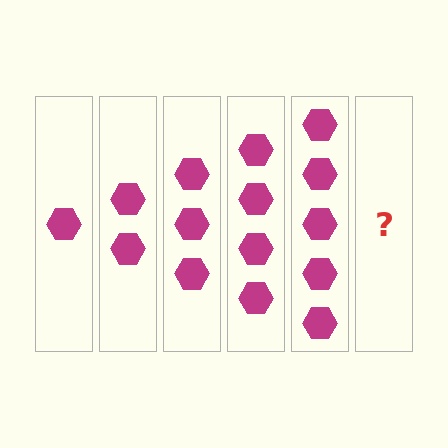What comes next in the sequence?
The next element should be 6 hexagons.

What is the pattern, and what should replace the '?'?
The pattern is that each step adds one more hexagon. The '?' should be 6 hexagons.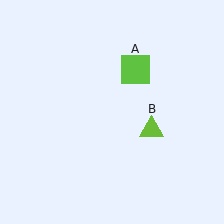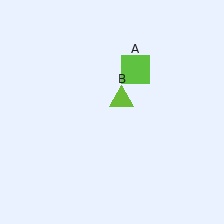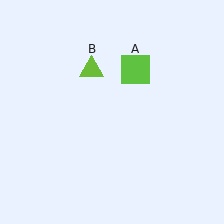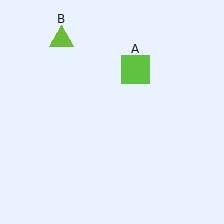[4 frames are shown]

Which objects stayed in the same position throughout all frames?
Lime square (object A) remained stationary.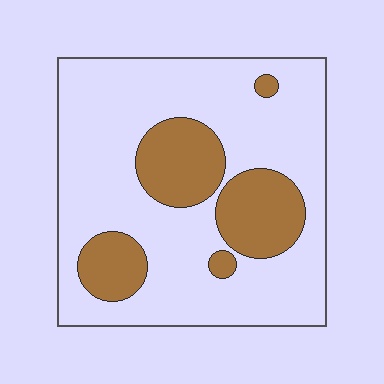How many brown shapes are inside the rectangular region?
5.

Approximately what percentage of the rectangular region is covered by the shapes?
Approximately 25%.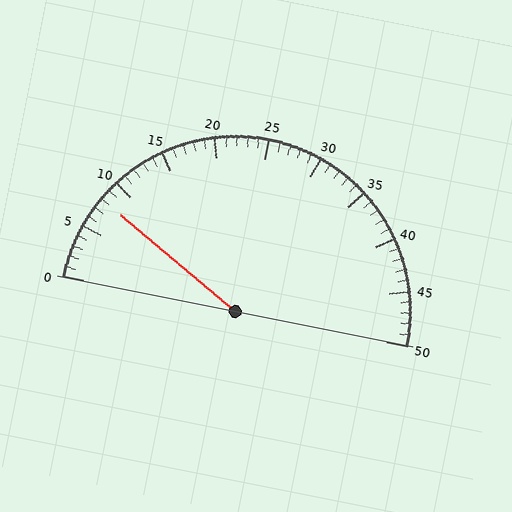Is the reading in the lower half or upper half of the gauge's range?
The reading is in the lower half of the range (0 to 50).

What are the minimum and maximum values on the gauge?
The gauge ranges from 0 to 50.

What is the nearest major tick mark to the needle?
The nearest major tick mark is 10.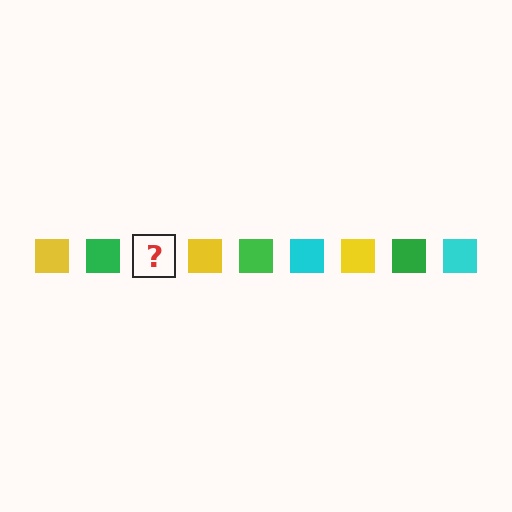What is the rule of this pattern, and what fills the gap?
The rule is that the pattern cycles through yellow, green, cyan squares. The gap should be filled with a cyan square.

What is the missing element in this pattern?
The missing element is a cyan square.